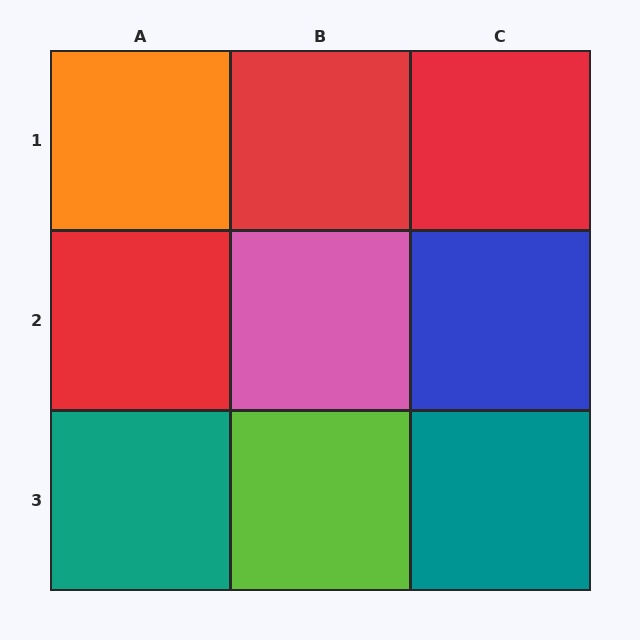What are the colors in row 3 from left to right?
Teal, lime, teal.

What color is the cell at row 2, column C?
Blue.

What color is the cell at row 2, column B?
Pink.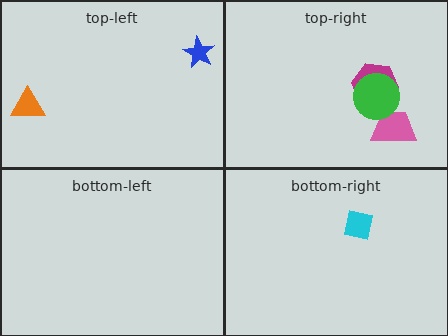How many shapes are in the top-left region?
2.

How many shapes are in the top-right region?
3.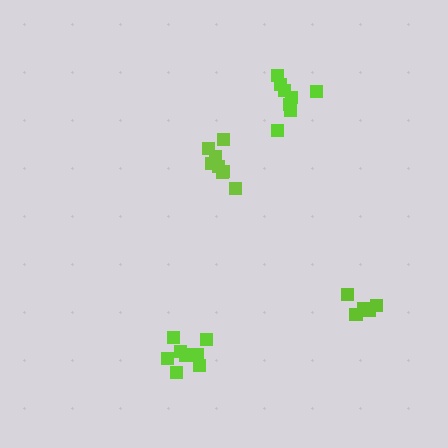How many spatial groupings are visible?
There are 4 spatial groupings.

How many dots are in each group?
Group 1: 8 dots, Group 2: 8 dots, Group 3: 5 dots, Group 4: 9 dots (30 total).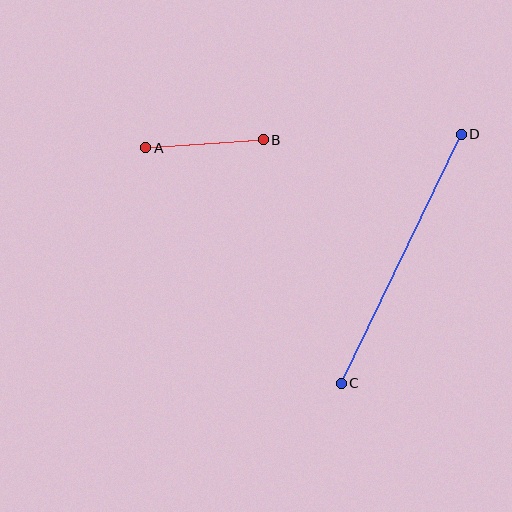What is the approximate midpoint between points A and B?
The midpoint is at approximately (204, 144) pixels.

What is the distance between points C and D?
The distance is approximately 276 pixels.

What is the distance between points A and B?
The distance is approximately 118 pixels.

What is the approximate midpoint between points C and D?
The midpoint is at approximately (401, 259) pixels.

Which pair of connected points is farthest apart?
Points C and D are farthest apart.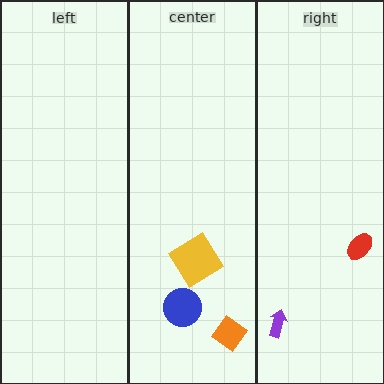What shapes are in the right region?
The red ellipse, the purple arrow.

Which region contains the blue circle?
The center region.